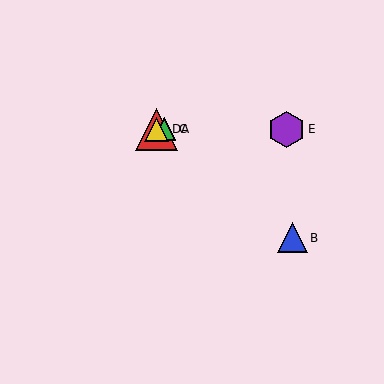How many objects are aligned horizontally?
4 objects (A, C, D, E) are aligned horizontally.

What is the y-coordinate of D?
Object D is at y≈129.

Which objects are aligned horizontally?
Objects A, C, D, E are aligned horizontally.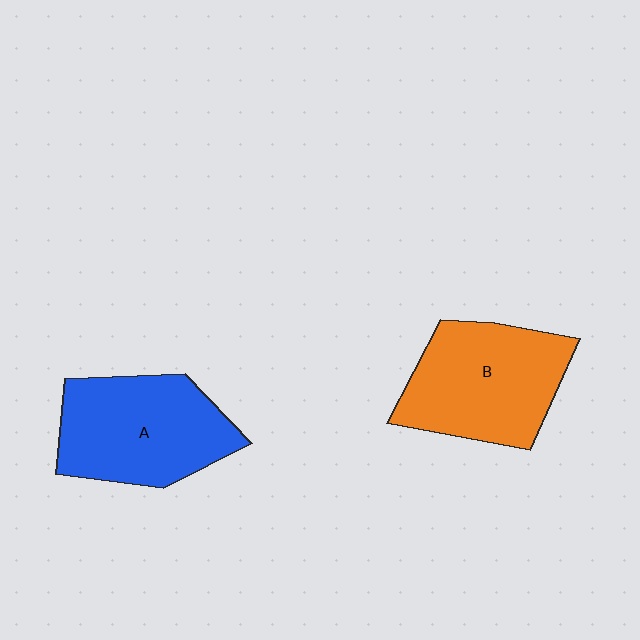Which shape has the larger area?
Shape A (blue).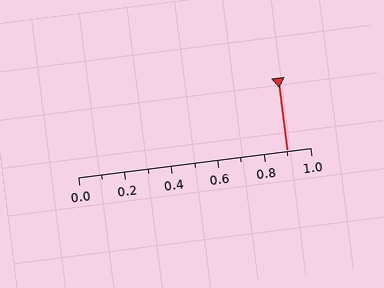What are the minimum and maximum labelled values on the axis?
The axis runs from 0.0 to 1.0.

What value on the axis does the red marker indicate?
The marker indicates approximately 0.9.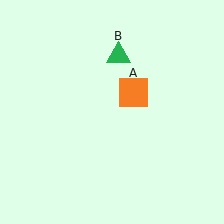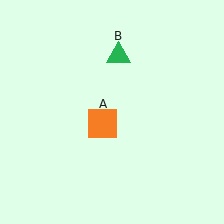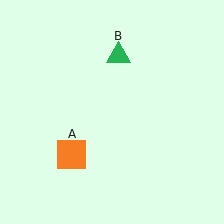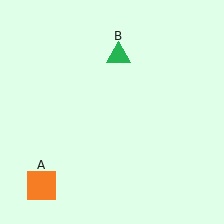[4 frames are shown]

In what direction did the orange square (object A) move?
The orange square (object A) moved down and to the left.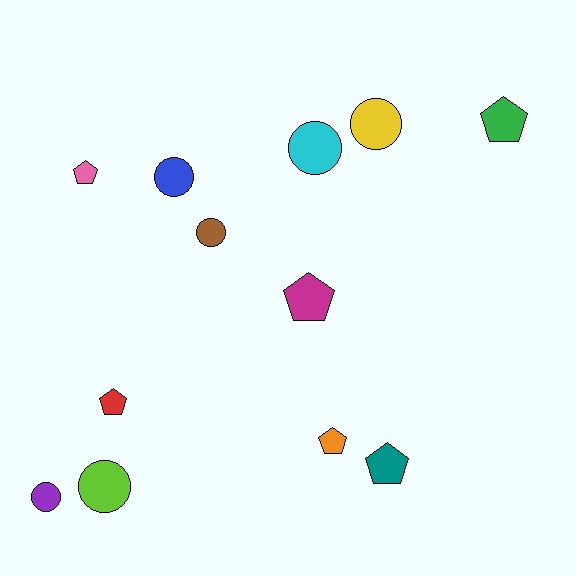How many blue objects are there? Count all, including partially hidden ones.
There is 1 blue object.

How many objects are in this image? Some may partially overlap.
There are 12 objects.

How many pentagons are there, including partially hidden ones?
There are 6 pentagons.